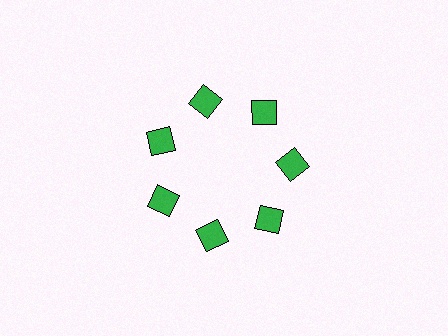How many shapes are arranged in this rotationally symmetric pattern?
There are 7 shapes, arranged in 7 groups of 1.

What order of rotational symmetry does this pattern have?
This pattern has 7-fold rotational symmetry.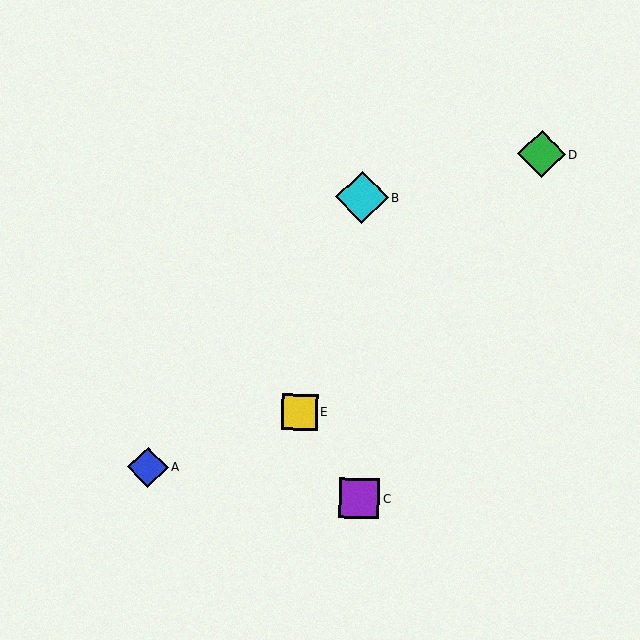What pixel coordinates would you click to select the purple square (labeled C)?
Click at (359, 499) to select the purple square C.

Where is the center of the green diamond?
The center of the green diamond is at (542, 154).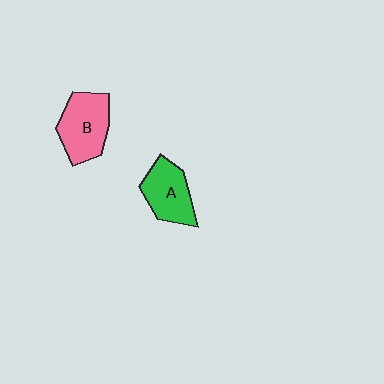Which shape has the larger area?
Shape B (pink).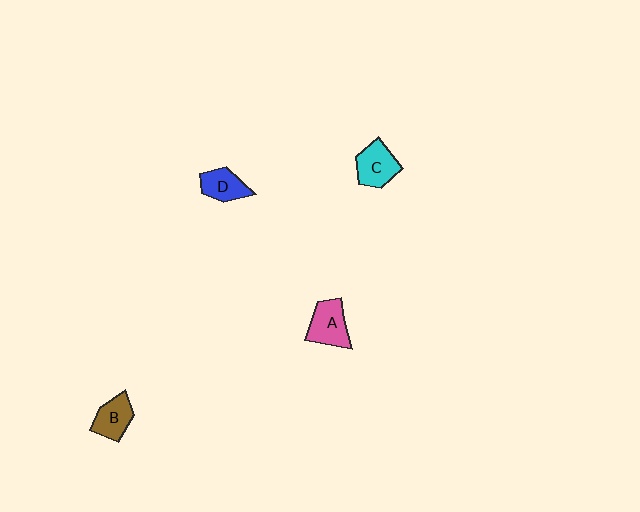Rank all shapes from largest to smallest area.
From largest to smallest: A (pink), C (cyan), B (brown), D (blue).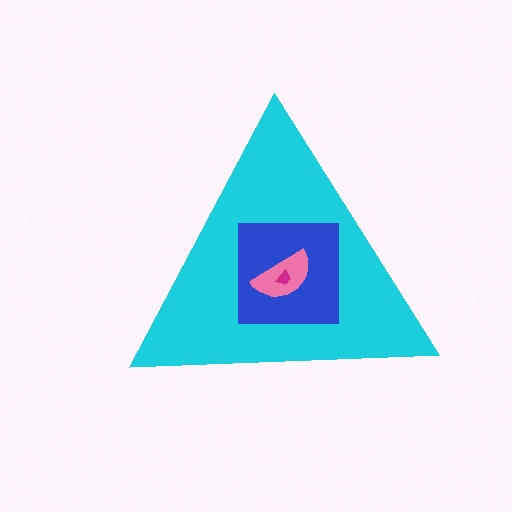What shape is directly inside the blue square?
The pink semicircle.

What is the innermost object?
The magenta trapezoid.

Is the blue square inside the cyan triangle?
Yes.